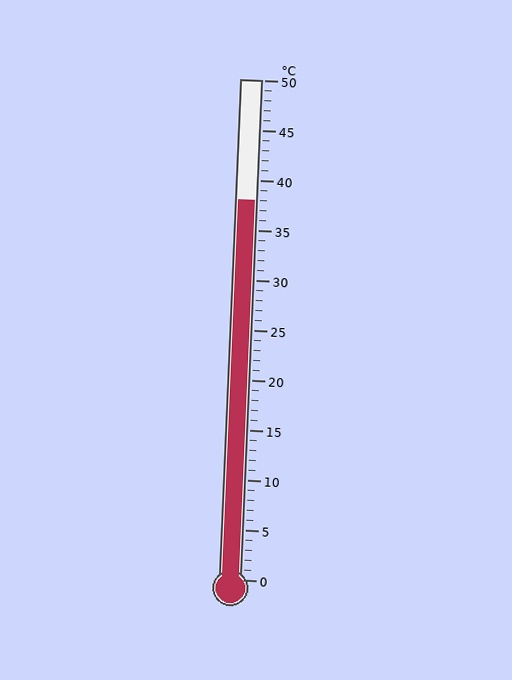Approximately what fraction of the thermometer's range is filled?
The thermometer is filled to approximately 75% of its range.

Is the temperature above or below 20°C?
The temperature is above 20°C.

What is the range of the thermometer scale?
The thermometer scale ranges from 0°C to 50°C.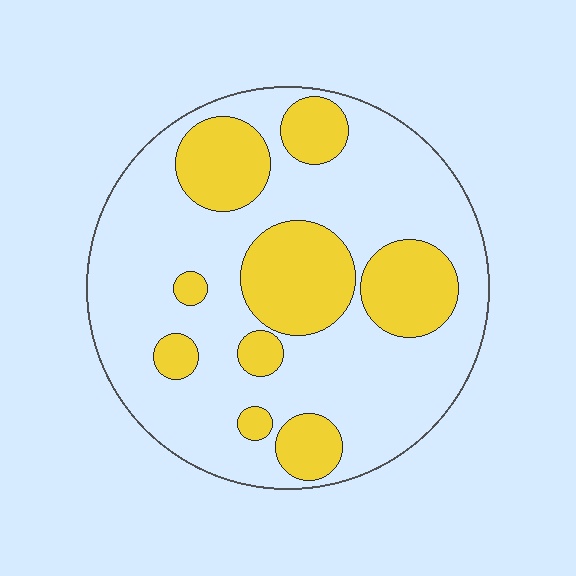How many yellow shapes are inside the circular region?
9.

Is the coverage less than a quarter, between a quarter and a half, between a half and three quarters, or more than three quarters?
Between a quarter and a half.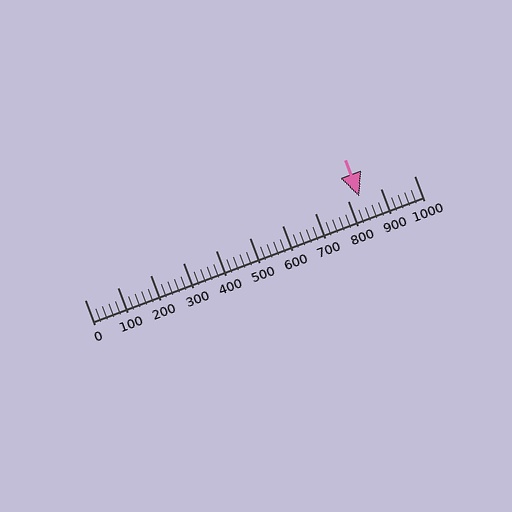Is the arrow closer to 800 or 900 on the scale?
The arrow is closer to 800.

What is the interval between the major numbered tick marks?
The major tick marks are spaced 100 units apart.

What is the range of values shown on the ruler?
The ruler shows values from 0 to 1000.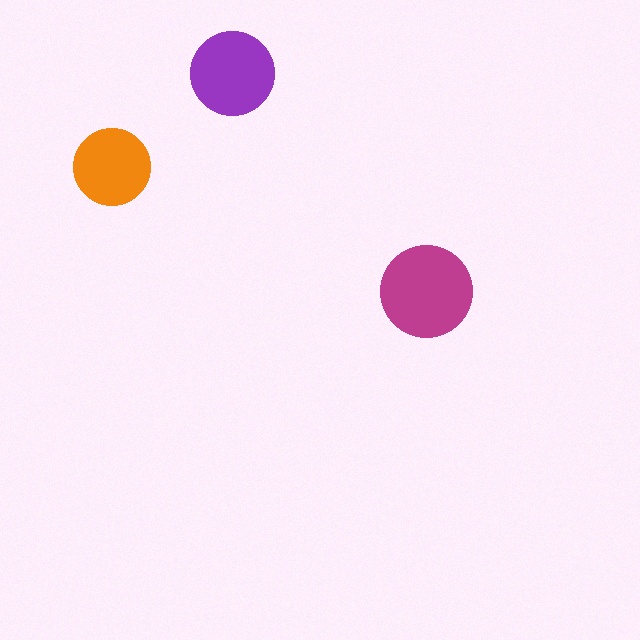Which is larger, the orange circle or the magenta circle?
The magenta one.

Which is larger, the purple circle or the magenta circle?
The magenta one.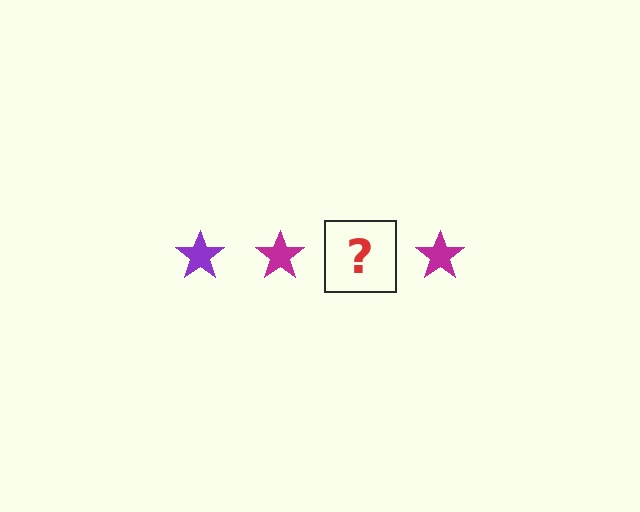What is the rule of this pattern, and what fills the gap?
The rule is that the pattern cycles through purple, magenta stars. The gap should be filled with a purple star.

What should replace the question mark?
The question mark should be replaced with a purple star.